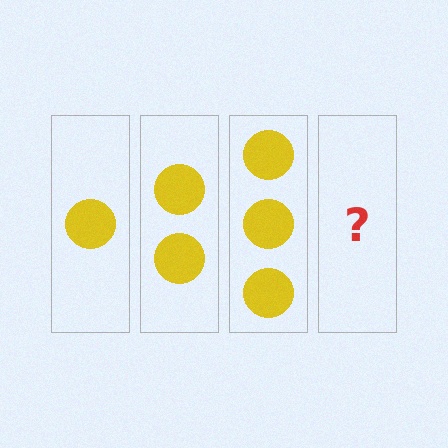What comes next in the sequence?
The next element should be 4 circles.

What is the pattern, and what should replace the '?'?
The pattern is that each step adds one more circle. The '?' should be 4 circles.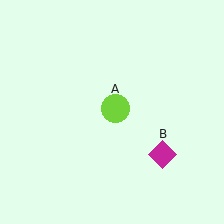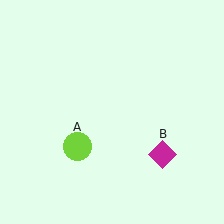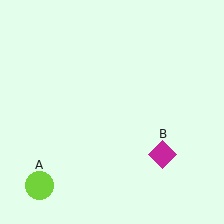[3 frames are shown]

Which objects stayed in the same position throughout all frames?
Magenta diamond (object B) remained stationary.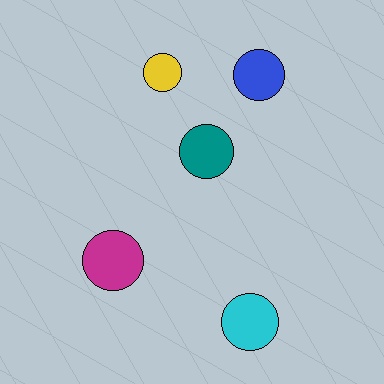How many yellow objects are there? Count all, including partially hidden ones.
There is 1 yellow object.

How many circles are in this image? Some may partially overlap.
There are 5 circles.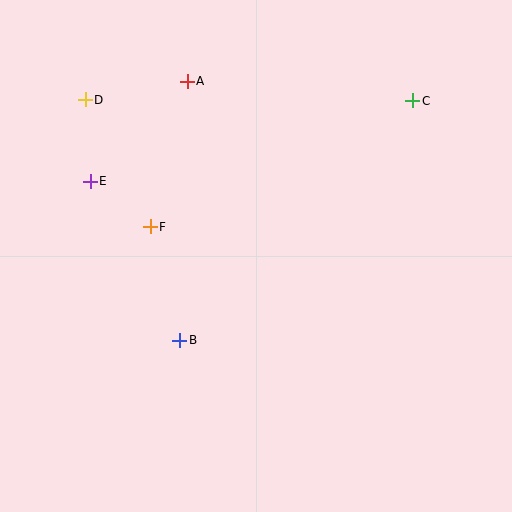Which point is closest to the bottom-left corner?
Point B is closest to the bottom-left corner.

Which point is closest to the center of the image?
Point F at (150, 227) is closest to the center.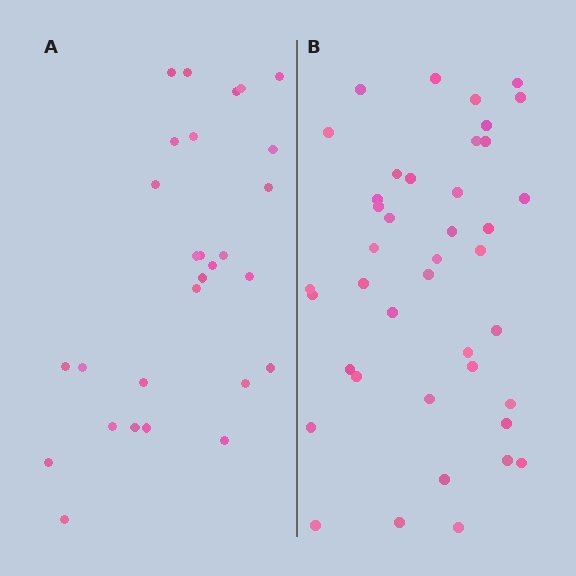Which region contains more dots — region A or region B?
Region B (the right region) has more dots.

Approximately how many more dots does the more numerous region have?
Region B has approximately 15 more dots than region A.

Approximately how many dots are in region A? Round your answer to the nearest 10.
About 30 dots. (The exact count is 28, which rounds to 30.)